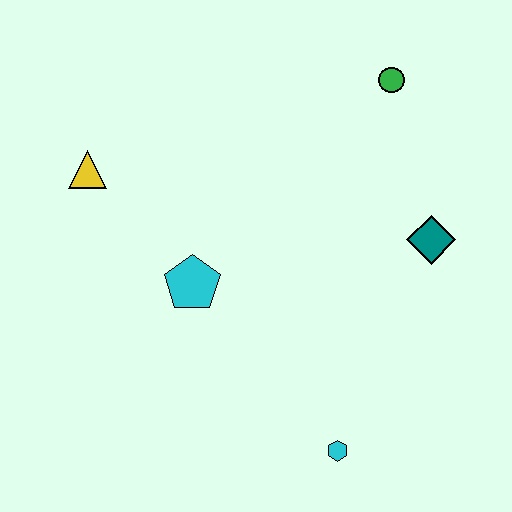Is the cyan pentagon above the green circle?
No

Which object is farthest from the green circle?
The cyan hexagon is farthest from the green circle.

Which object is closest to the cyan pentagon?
The yellow triangle is closest to the cyan pentagon.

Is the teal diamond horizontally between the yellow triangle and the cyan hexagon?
No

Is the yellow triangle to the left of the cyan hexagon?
Yes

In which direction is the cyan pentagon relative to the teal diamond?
The cyan pentagon is to the left of the teal diamond.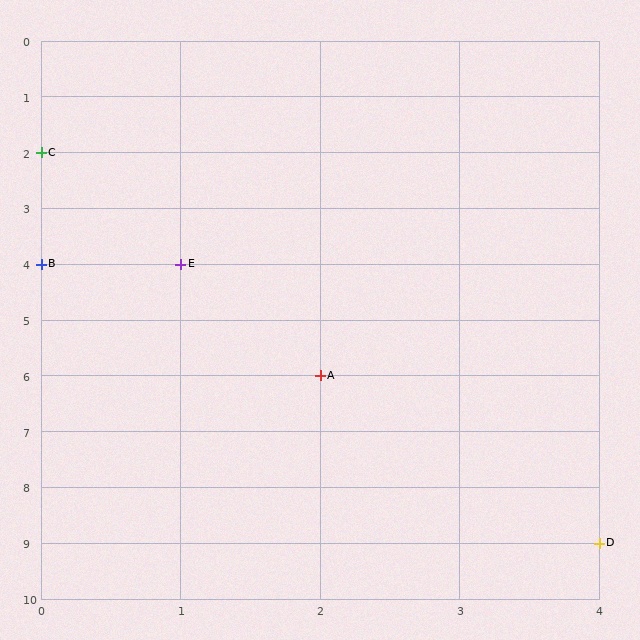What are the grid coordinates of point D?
Point D is at grid coordinates (4, 9).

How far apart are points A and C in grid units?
Points A and C are 2 columns and 4 rows apart (about 4.5 grid units diagonally).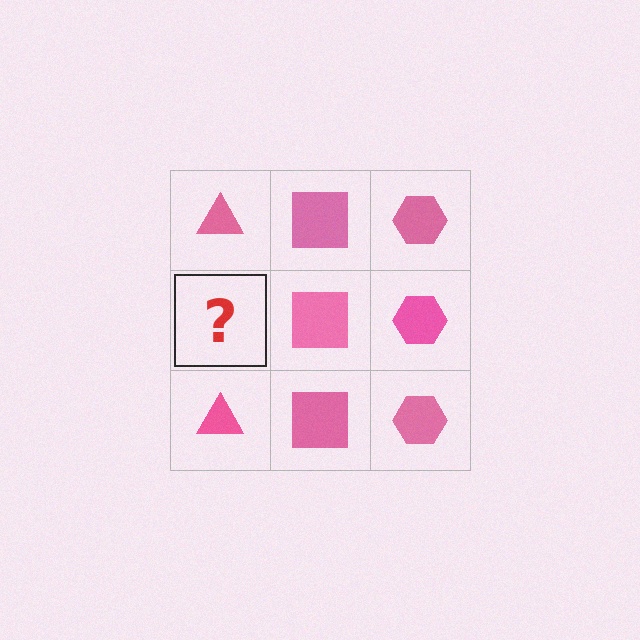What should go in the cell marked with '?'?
The missing cell should contain a pink triangle.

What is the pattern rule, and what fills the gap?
The rule is that each column has a consistent shape. The gap should be filled with a pink triangle.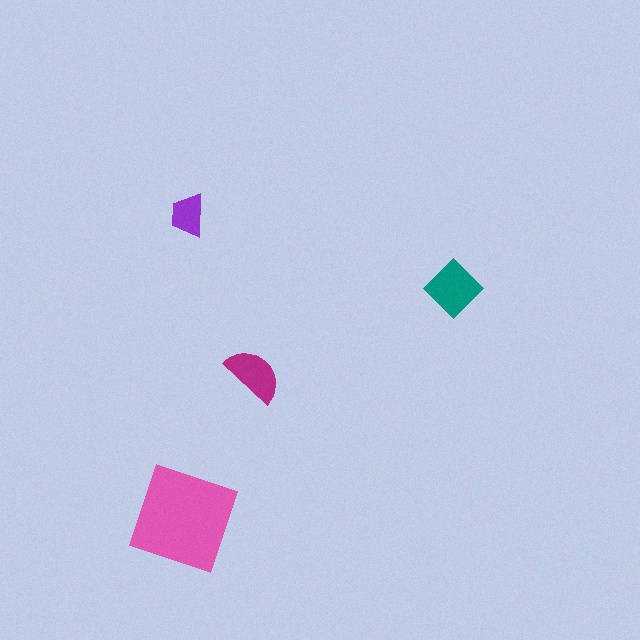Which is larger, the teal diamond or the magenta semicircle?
The teal diamond.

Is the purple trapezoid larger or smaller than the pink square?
Smaller.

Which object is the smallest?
The purple trapezoid.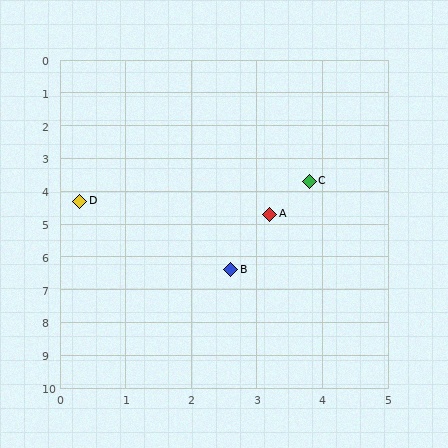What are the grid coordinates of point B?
Point B is at approximately (2.6, 6.4).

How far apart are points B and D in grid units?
Points B and D are about 3.1 grid units apart.